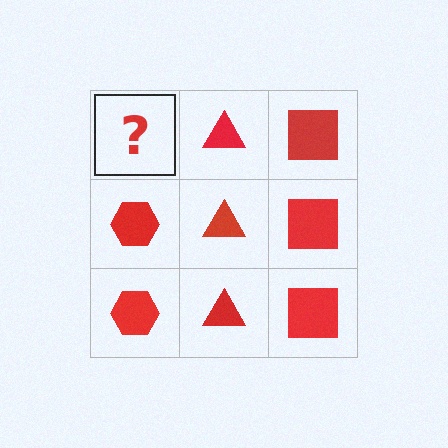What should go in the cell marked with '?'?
The missing cell should contain a red hexagon.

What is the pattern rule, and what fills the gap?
The rule is that each column has a consistent shape. The gap should be filled with a red hexagon.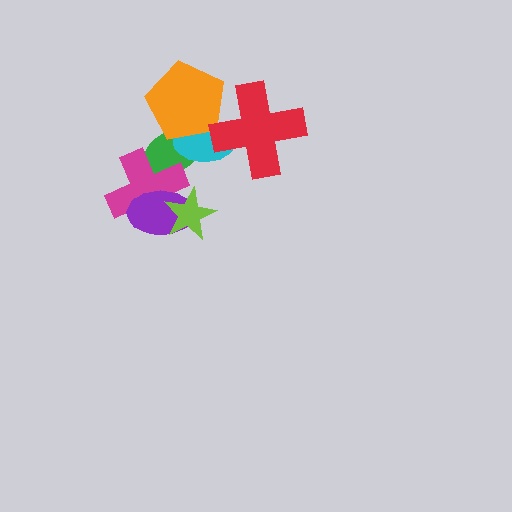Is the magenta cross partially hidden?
Yes, it is partially covered by another shape.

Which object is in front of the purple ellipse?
The lime star is in front of the purple ellipse.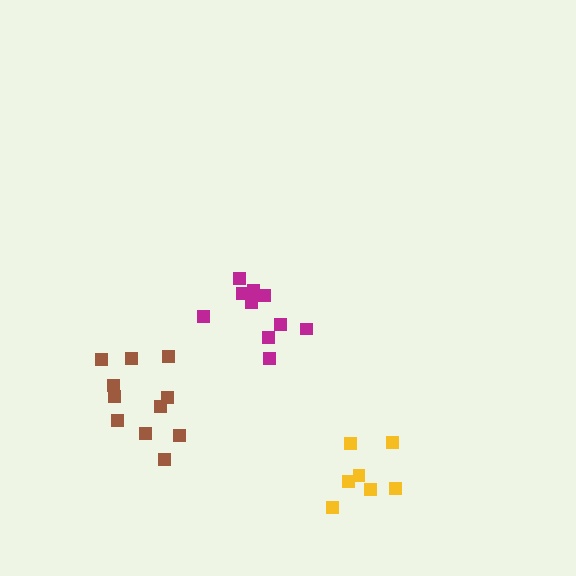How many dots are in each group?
Group 1: 7 dots, Group 2: 11 dots, Group 3: 10 dots (28 total).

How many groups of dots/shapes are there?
There are 3 groups.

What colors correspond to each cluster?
The clusters are colored: yellow, brown, magenta.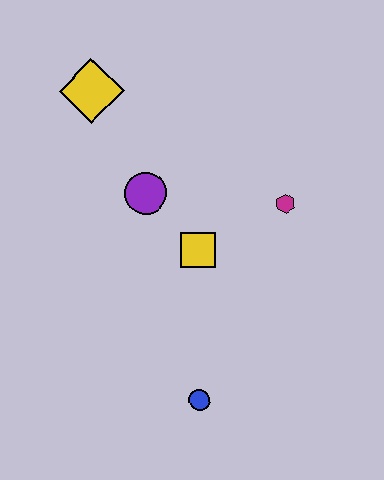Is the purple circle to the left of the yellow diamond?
No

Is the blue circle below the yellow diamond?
Yes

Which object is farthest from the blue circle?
The yellow diamond is farthest from the blue circle.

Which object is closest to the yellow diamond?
The purple circle is closest to the yellow diamond.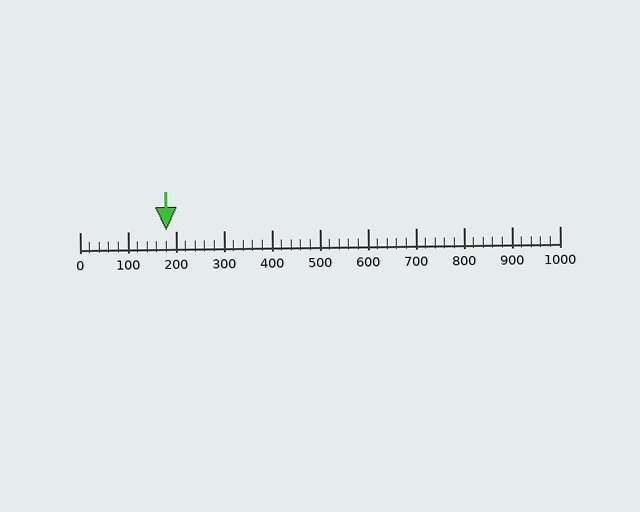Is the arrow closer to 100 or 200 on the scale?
The arrow is closer to 200.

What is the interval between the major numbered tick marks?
The major tick marks are spaced 100 units apart.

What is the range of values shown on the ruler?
The ruler shows values from 0 to 1000.